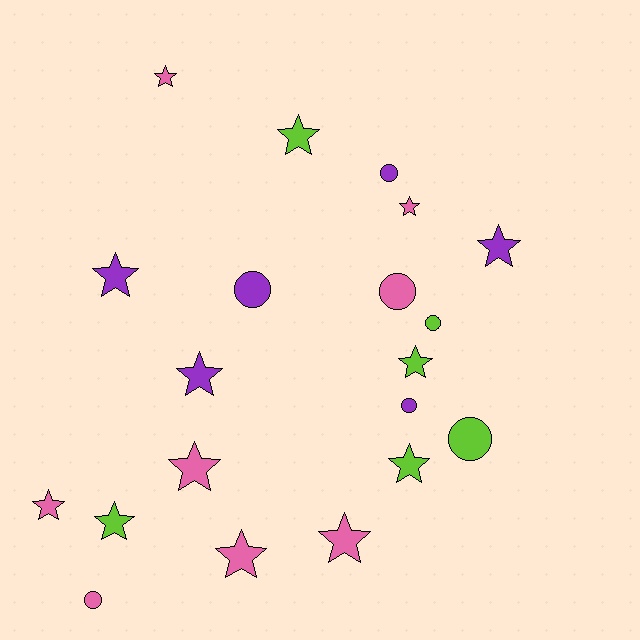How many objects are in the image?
There are 20 objects.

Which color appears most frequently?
Pink, with 8 objects.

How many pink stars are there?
There are 6 pink stars.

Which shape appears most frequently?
Star, with 13 objects.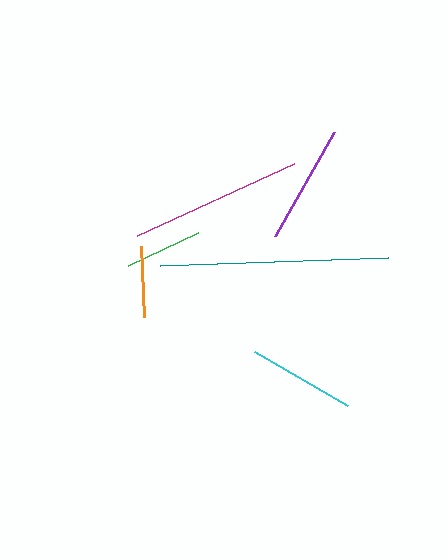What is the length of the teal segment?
The teal segment is approximately 228 pixels long.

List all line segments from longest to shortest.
From longest to shortest: teal, magenta, purple, cyan, green, orange.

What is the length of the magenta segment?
The magenta segment is approximately 172 pixels long.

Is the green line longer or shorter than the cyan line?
The cyan line is longer than the green line.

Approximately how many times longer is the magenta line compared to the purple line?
The magenta line is approximately 1.4 times the length of the purple line.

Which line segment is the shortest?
The orange line is the shortest at approximately 70 pixels.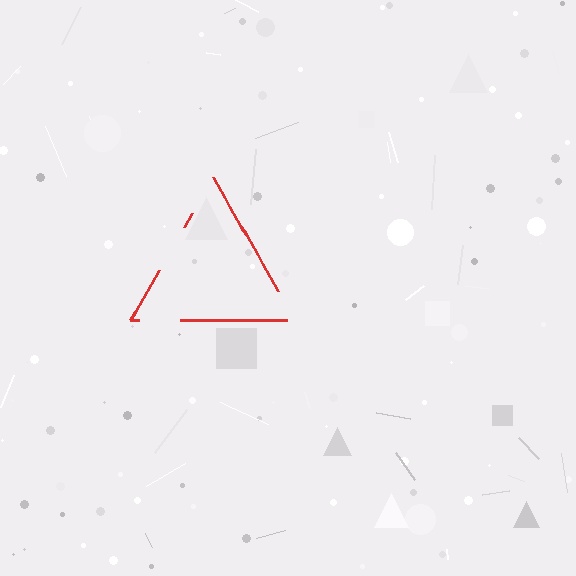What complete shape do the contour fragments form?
The contour fragments form a triangle.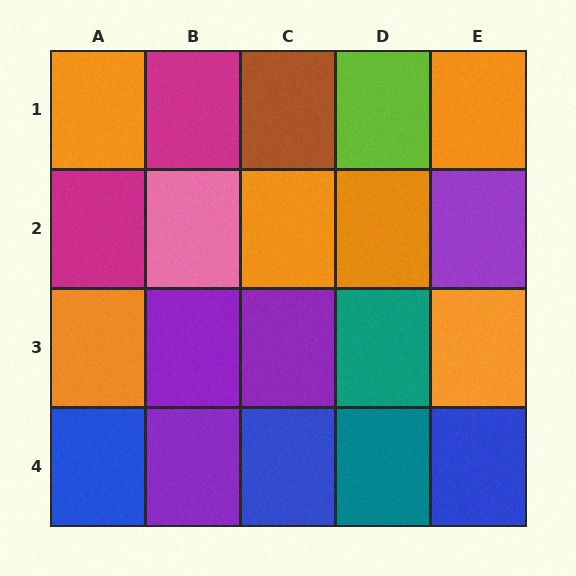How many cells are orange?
6 cells are orange.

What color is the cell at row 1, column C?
Brown.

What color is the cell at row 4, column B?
Purple.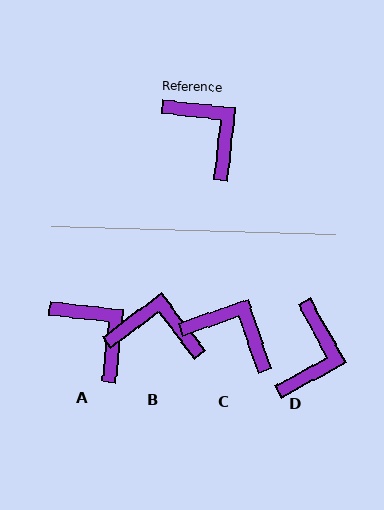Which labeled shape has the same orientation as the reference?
A.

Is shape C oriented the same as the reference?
No, it is off by about 26 degrees.